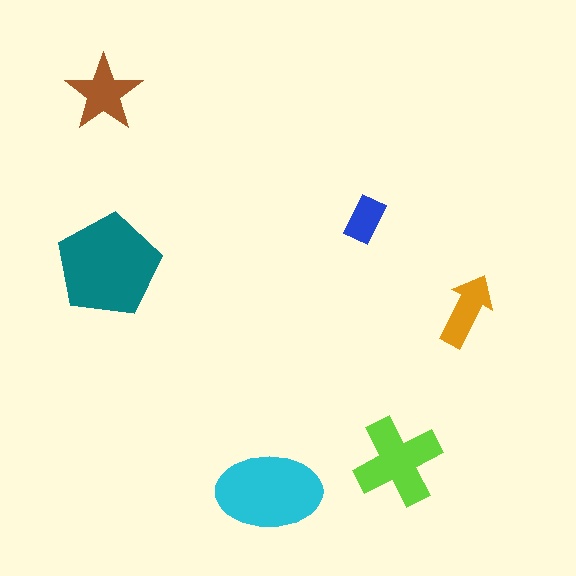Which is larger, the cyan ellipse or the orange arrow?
The cyan ellipse.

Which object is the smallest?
The blue rectangle.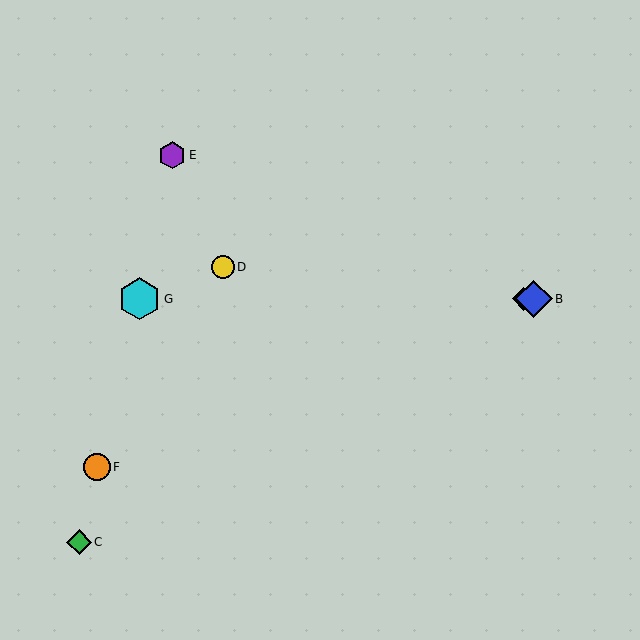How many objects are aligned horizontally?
3 objects (A, B, G) are aligned horizontally.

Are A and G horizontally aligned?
Yes, both are at y≈299.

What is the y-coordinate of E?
Object E is at y≈155.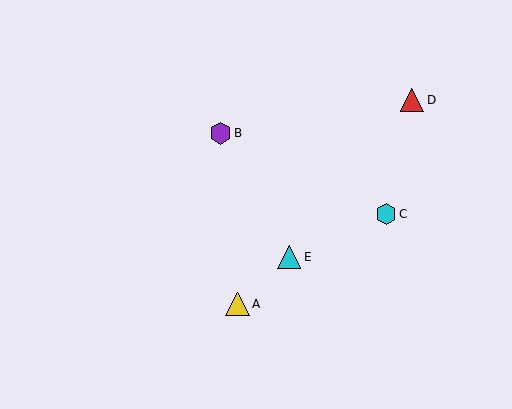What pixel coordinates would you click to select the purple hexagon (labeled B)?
Click at (221, 133) to select the purple hexagon B.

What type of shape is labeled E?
Shape E is a cyan triangle.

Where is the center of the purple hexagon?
The center of the purple hexagon is at (221, 133).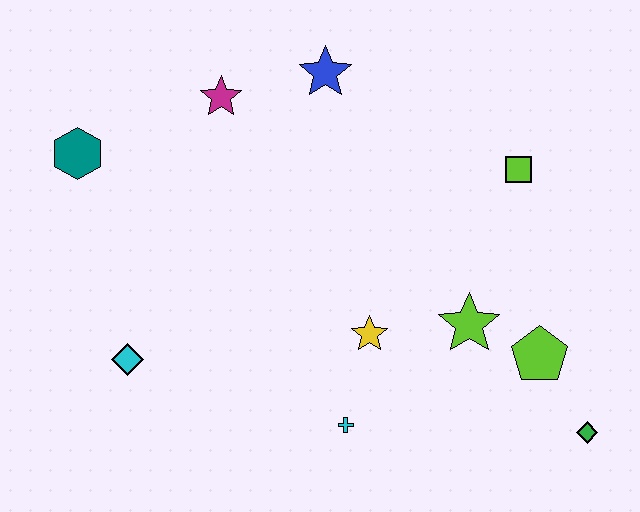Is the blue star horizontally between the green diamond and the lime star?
No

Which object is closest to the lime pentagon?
The lime star is closest to the lime pentagon.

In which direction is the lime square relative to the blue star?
The lime square is to the right of the blue star.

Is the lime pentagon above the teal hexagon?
No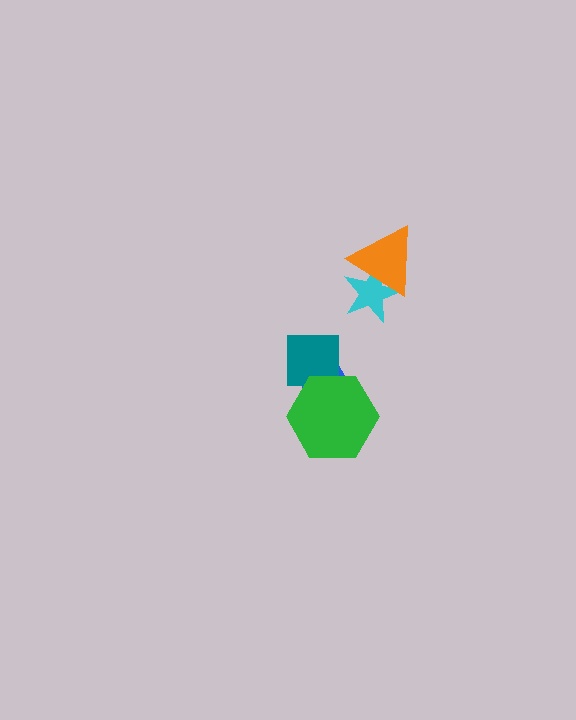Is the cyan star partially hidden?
Yes, it is partially covered by another shape.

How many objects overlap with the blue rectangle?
2 objects overlap with the blue rectangle.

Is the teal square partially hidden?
Yes, it is partially covered by another shape.